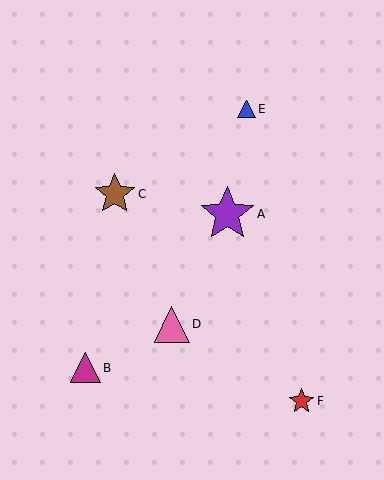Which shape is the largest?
The purple star (labeled A) is the largest.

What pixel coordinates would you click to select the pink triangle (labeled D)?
Click at (172, 324) to select the pink triangle D.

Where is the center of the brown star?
The center of the brown star is at (115, 194).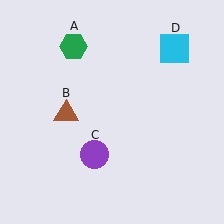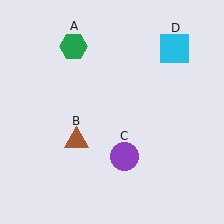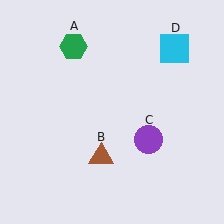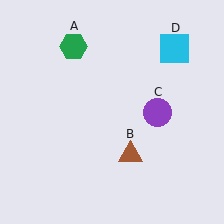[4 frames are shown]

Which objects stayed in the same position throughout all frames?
Green hexagon (object A) and cyan square (object D) remained stationary.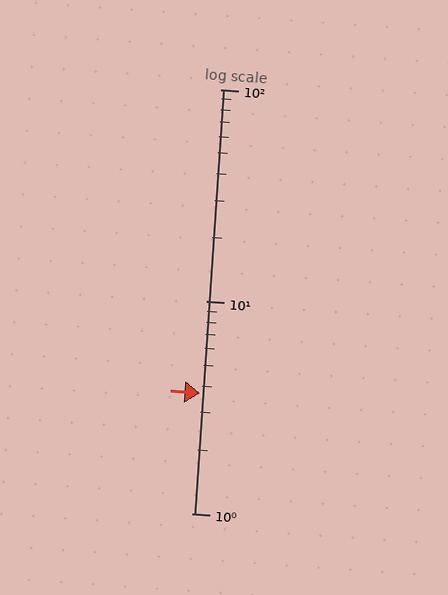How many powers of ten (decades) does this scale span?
The scale spans 2 decades, from 1 to 100.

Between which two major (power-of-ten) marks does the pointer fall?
The pointer is between 1 and 10.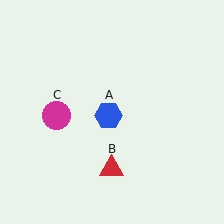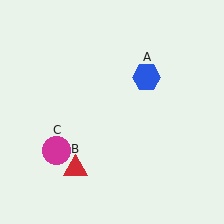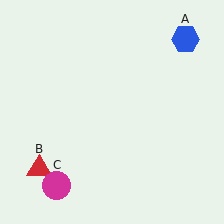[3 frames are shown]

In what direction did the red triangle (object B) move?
The red triangle (object B) moved left.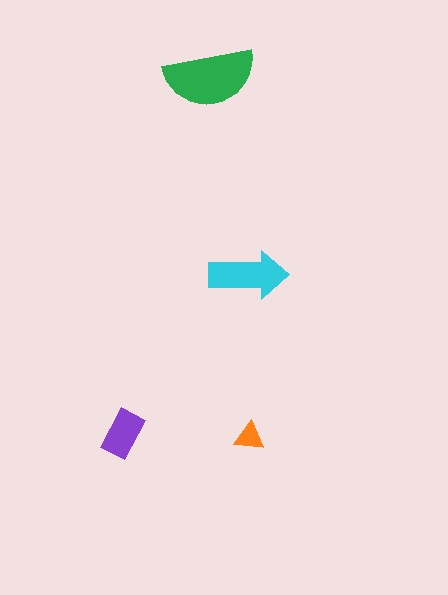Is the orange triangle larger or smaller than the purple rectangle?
Smaller.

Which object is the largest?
The green semicircle.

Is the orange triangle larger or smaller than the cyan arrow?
Smaller.